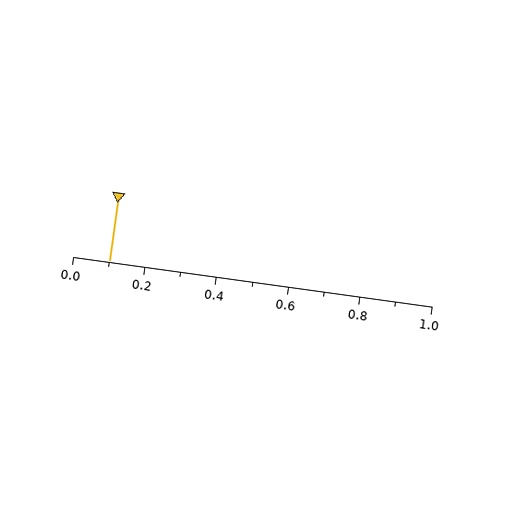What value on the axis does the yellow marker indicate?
The marker indicates approximately 0.1.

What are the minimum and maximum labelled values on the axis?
The axis runs from 0.0 to 1.0.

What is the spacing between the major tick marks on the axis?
The major ticks are spaced 0.2 apart.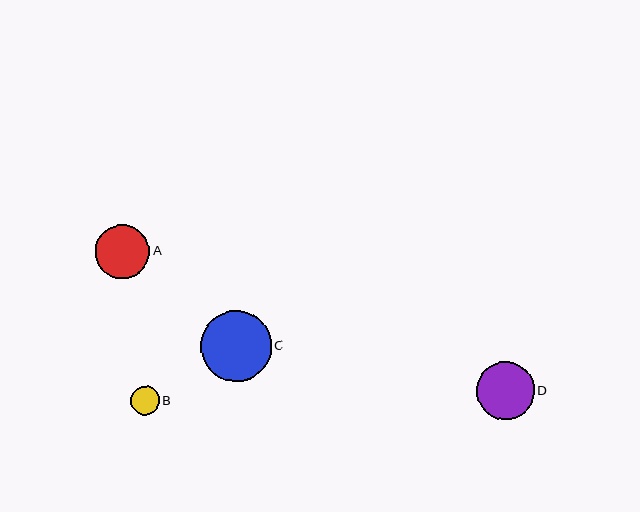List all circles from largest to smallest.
From largest to smallest: C, D, A, B.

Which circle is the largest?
Circle C is the largest with a size of approximately 71 pixels.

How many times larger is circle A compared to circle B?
Circle A is approximately 1.9 times the size of circle B.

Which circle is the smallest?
Circle B is the smallest with a size of approximately 29 pixels.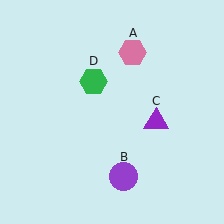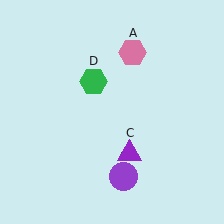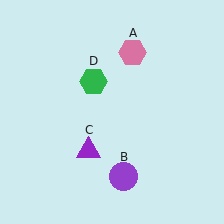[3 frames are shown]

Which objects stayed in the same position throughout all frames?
Pink hexagon (object A) and purple circle (object B) and green hexagon (object D) remained stationary.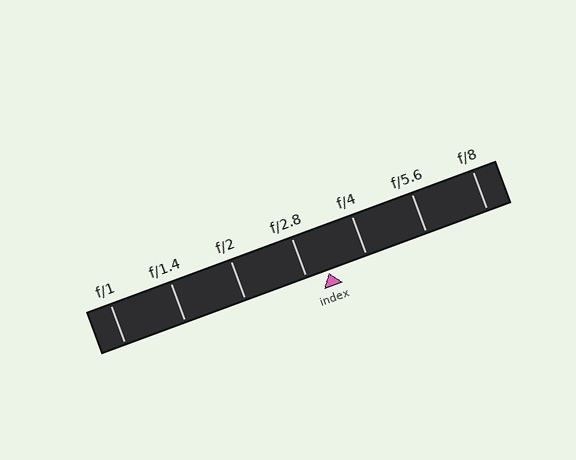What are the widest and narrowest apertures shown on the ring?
The widest aperture shown is f/1 and the narrowest is f/8.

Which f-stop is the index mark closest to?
The index mark is closest to f/2.8.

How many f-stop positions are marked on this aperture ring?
There are 7 f-stop positions marked.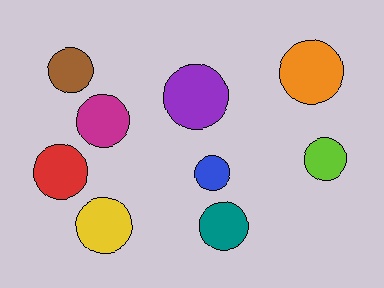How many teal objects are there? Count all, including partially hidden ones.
There is 1 teal object.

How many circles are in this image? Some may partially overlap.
There are 9 circles.